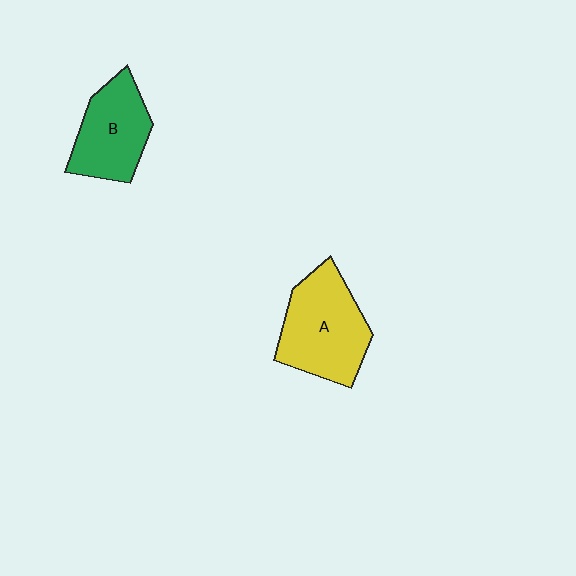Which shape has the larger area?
Shape A (yellow).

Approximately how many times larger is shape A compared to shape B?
Approximately 1.3 times.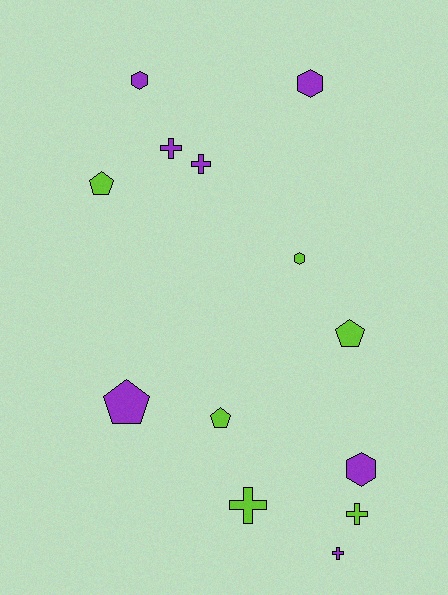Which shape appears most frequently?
Cross, with 5 objects.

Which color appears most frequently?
Purple, with 7 objects.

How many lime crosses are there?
There are 2 lime crosses.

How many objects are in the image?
There are 13 objects.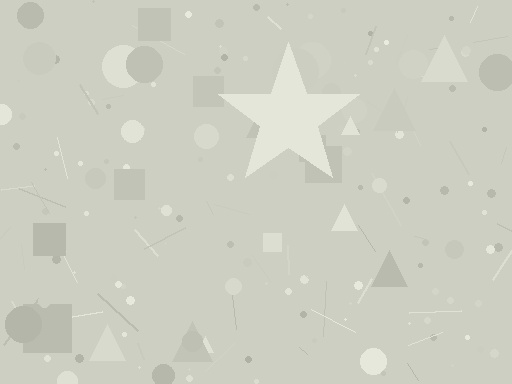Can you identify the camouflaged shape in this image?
The camouflaged shape is a star.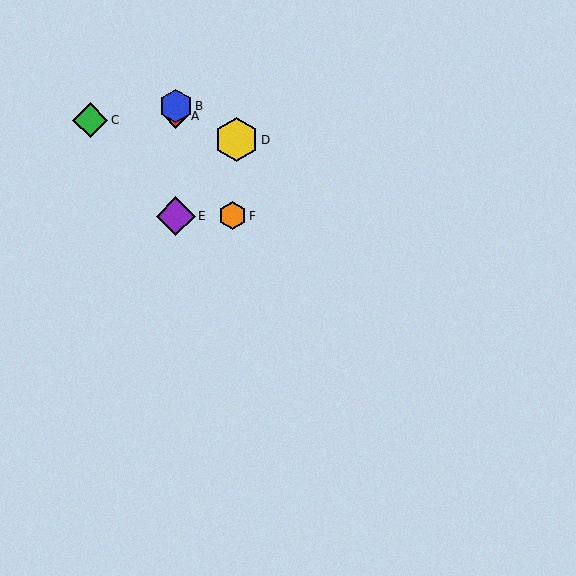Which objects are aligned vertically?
Objects A, B, E are aligned vertically.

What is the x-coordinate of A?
Object A is at x≈176.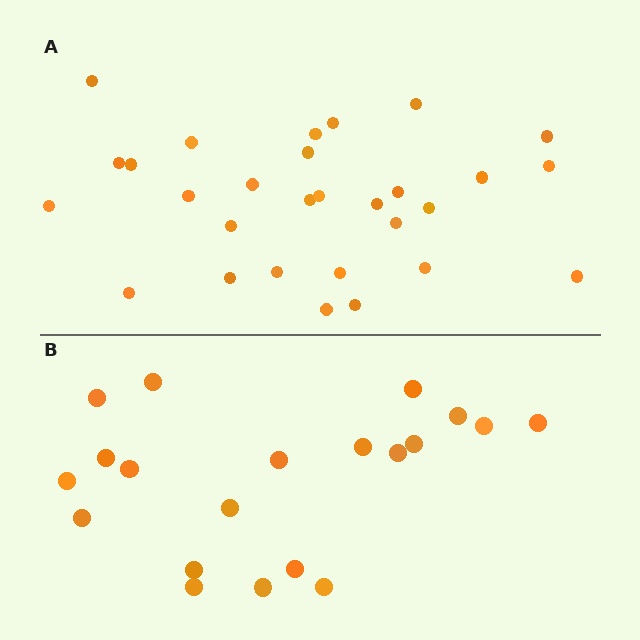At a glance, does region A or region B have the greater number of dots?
Region A (the top region) has more dots.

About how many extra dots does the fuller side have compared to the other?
Region A has roughly 8 or so more dots than region B.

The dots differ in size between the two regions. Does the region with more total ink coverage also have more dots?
No. Region B has more total ink coverage because its dots are larger, but region A actually contains more individual dots. Total area can be misleading — the number of items is what matters here.